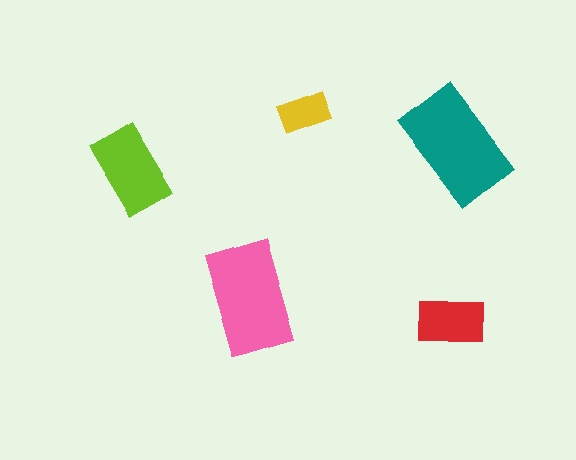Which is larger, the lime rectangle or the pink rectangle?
The pink one.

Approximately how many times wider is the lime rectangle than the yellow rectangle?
About 1.5 times wider.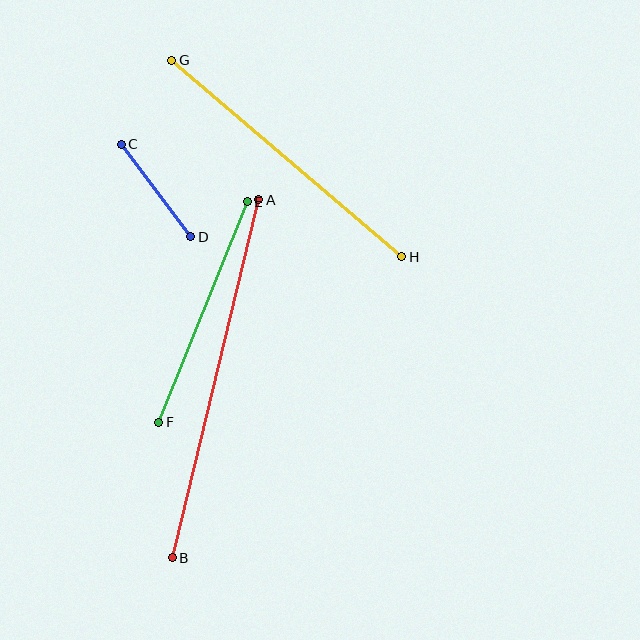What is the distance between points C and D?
The distance is approximately 115 pixels.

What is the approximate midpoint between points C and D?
The midpoint is at approximately (156, 190) pixels.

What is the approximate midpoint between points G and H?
The midpoint is at approximately (287, 158) pixels.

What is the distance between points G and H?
The distance is approximately 302 pixels.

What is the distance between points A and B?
The distance is approximately 368 pixels.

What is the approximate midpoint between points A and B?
The midpoint is at approximately (215, 379) pixels.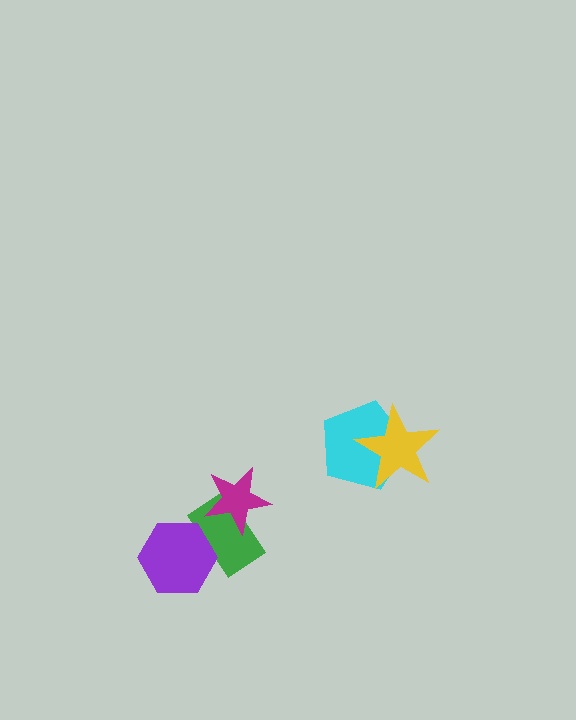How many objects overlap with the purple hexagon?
1 object overlaps with the purple hexagon.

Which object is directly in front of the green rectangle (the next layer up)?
The magenta star is directly in front of the green rectangle.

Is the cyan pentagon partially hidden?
Yes, it is partially covered by another shape.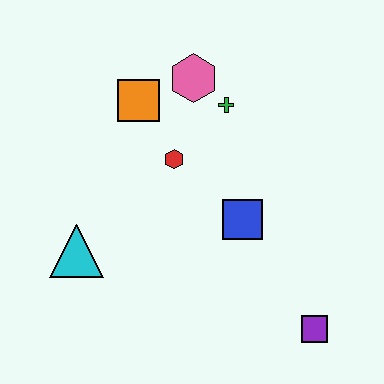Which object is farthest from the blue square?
The cyan triangle is farthest from the blue square.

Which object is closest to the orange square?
The pink hexagon is closest to the orange square.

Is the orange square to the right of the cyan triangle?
Yes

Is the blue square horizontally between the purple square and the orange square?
Yes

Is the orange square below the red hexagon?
No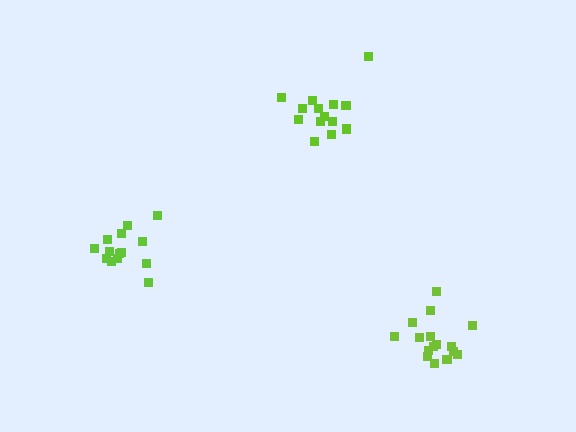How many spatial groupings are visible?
There are 3 spatial groupings.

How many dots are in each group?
Group 1: 14 dots, Group 2: 14 dots, Group 3: 17 dots (45 total).